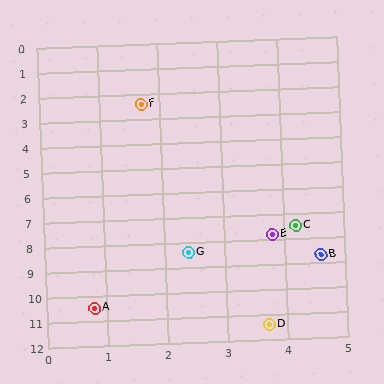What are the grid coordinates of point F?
Point F is at approximately (1.7, 2.4).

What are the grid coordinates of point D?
Point D is at approximately (3.7, 11.4).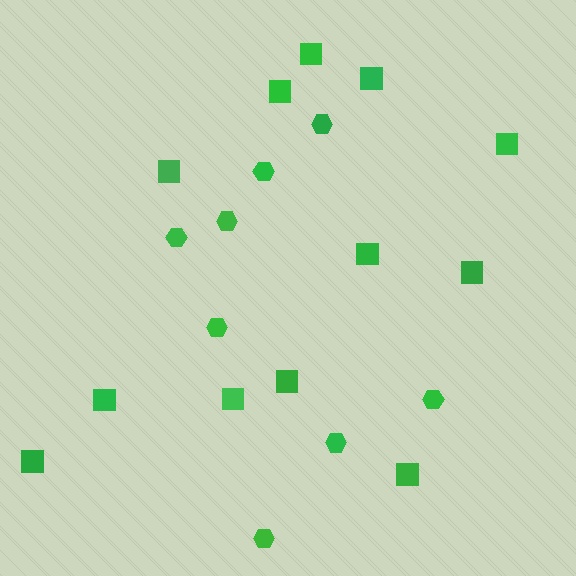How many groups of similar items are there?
There are 2 groups: one group of squares (12) and one group of hexagons (8).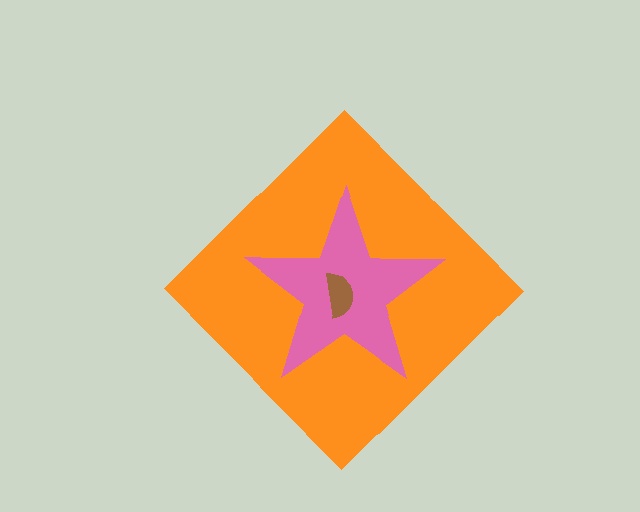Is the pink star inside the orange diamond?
Yes.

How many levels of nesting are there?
3.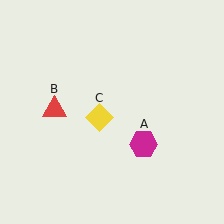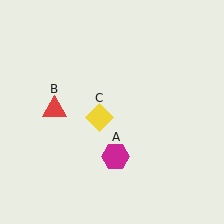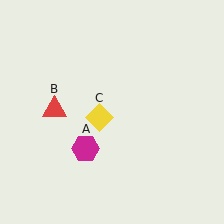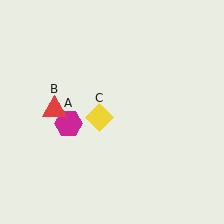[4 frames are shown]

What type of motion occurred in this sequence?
The magenta hexagon (object A) rotated clockwise around the center of the scene.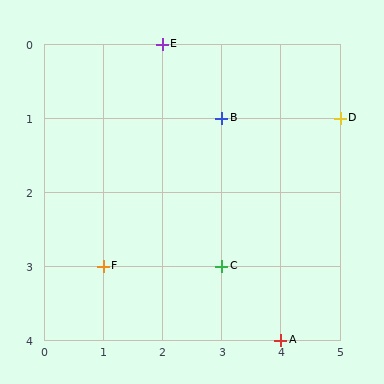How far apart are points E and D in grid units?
Points E and D are 3 columns and 1 row apart (about 3.2 grid units diagonally).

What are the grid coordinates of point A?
Point A is at grid coordinates (4, 4).